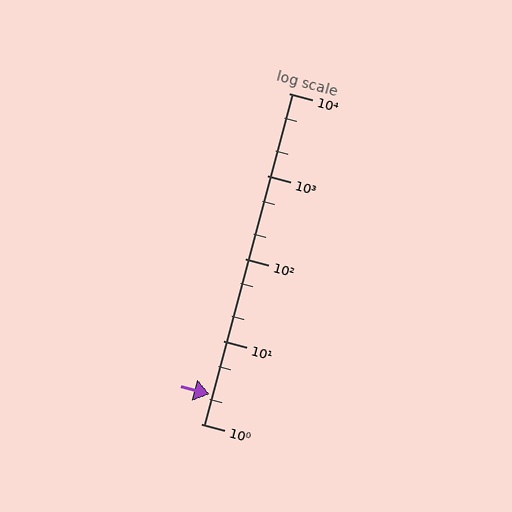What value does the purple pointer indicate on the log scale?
The pointer indicates approximately 2.3.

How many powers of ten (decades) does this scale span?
The scale spans 4 decades, from 1 to 10000.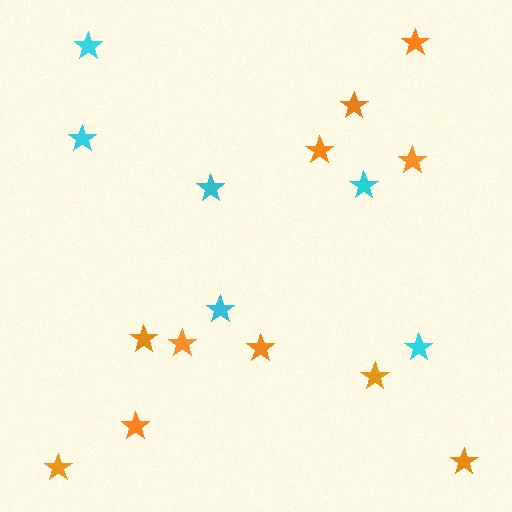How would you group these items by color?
There are 2 groups: one group of cyan stars (6) and one group of orange stars (11).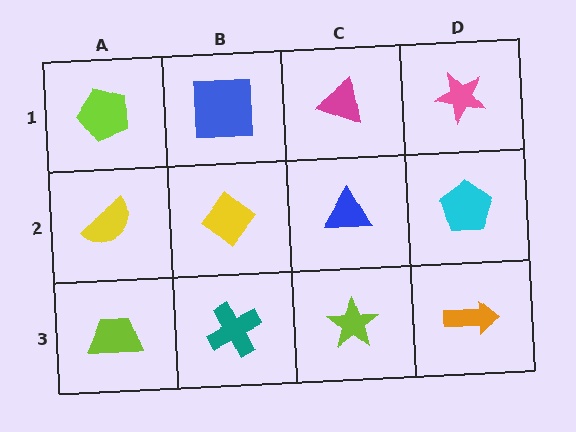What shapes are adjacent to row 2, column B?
A blue square (row 1, column B), a teal cross (row 3, column B), a yellow semicircle (row 2, column A), a blue triangle (row 2, column C).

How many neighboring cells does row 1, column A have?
2.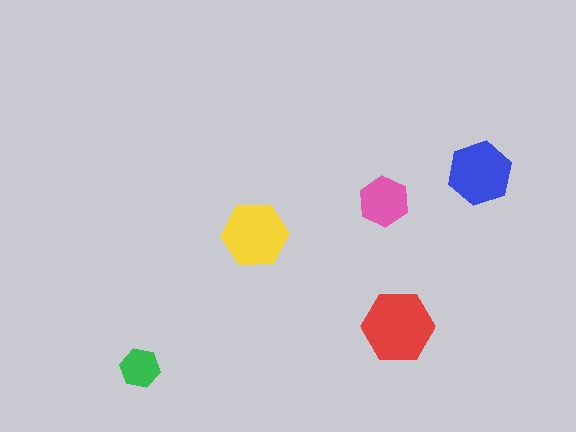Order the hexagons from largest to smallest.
the red one, the yellow one, the blue one, the pink one, the green one.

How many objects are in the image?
There are 5 objects in the image.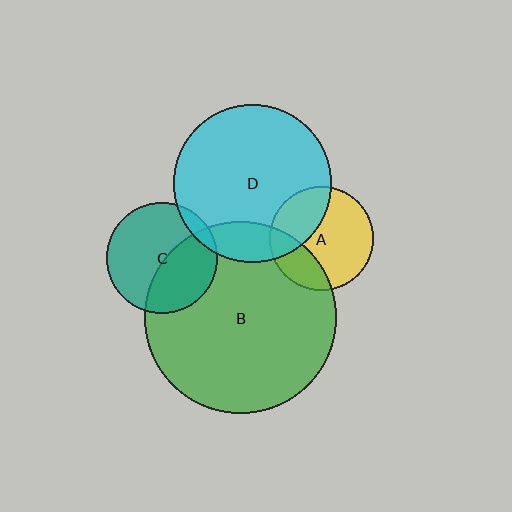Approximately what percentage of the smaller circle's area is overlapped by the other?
Approximately 15%.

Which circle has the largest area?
Circle B (green).